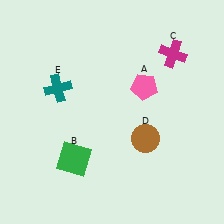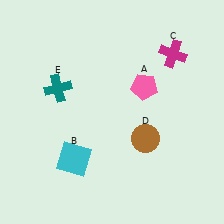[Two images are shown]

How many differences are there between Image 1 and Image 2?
There is 1 difference between the two images.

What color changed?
The square (B) changed from green in Image 1 to cyan in Image 2.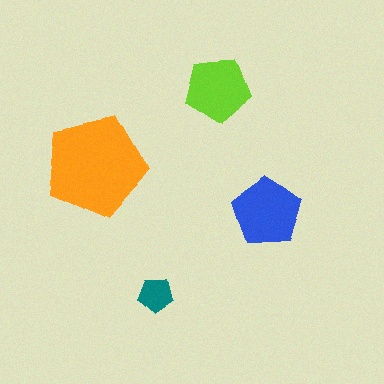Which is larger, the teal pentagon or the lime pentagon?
The lime one.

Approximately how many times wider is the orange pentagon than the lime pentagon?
About 1.5 times wider.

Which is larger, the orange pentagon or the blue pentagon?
The orange one.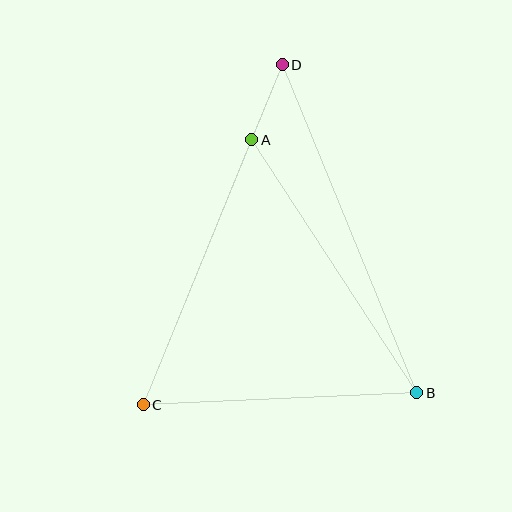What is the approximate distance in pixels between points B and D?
The distance between B and D is approximately 355 pixels.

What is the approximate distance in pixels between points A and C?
The distance between A and C is approximately 286 pixels.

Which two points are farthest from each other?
Points C and D are farthest from each other.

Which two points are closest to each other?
Points A and D are closest to each other.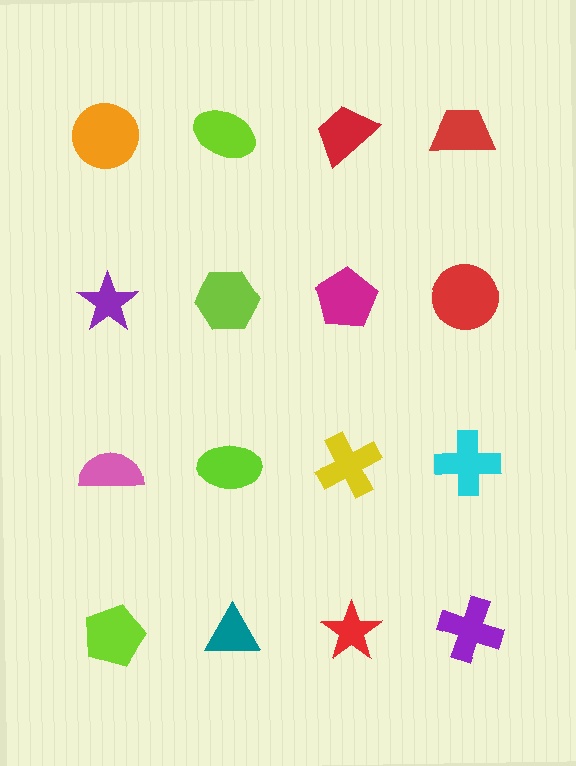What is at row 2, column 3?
A magenta pentagon.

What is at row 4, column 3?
A red star.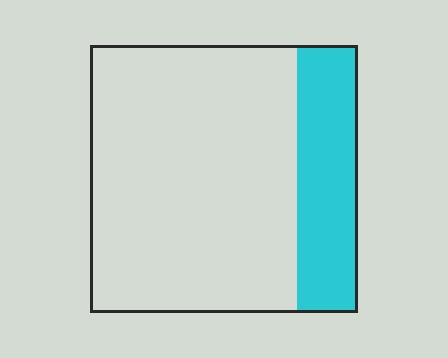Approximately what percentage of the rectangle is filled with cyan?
Approximately 25%.